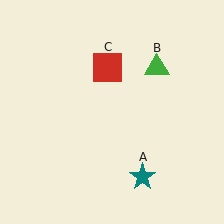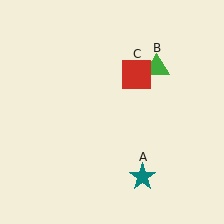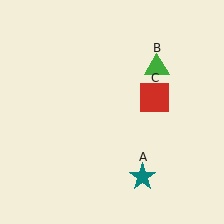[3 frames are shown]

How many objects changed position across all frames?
1 object changed position: red square (object C).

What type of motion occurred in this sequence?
The red square (object C) rotated clockwise around the center of the scene.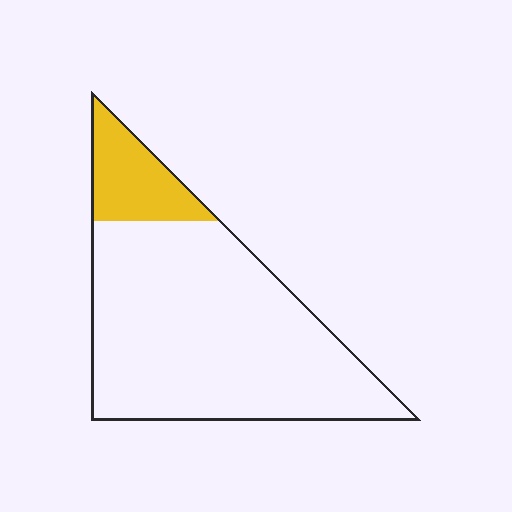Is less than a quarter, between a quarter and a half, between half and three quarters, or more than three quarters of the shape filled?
Less than a quarter.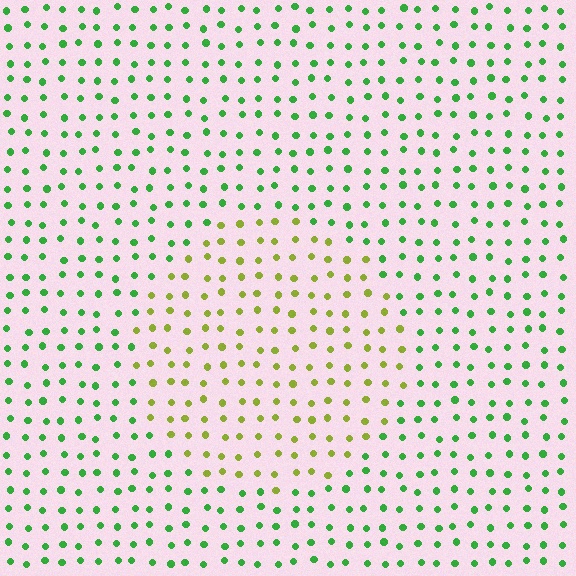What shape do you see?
I see a circle.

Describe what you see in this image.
The image is filled with small green elements in a uniform arrangement. A circle-shaped region is visible where the elements are tinted to a slightly different hue, forming a subtle color boundary.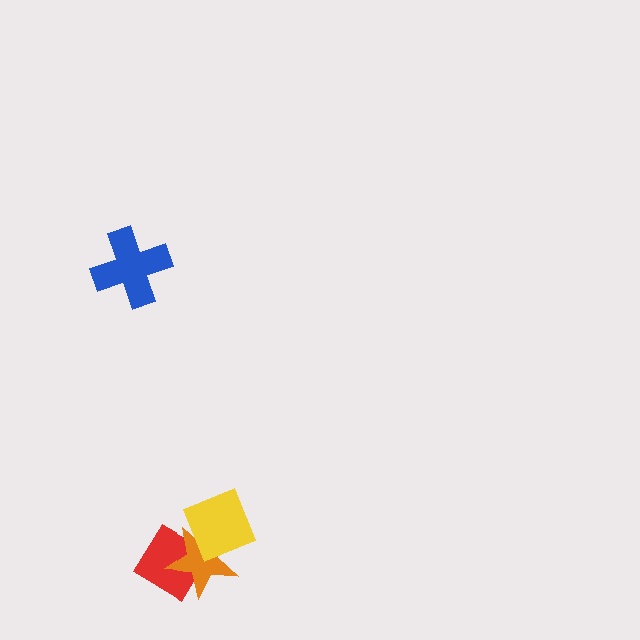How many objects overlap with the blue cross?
0 objects overlap with the blue cross.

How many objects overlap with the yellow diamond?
1 object overlaps with the yellow diamond.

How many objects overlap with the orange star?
2 objects overlap with the orange star.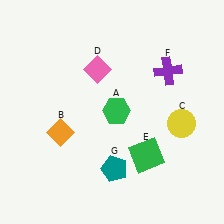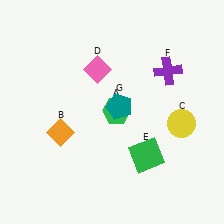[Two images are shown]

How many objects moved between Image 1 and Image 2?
1 object moved between the two images.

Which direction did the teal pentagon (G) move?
The teal pentagon (G) moved up.